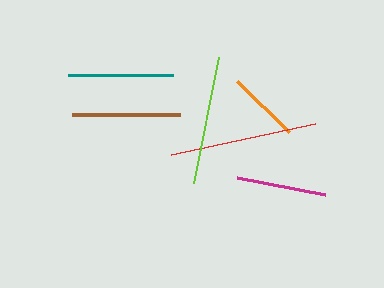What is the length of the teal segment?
The teal segment is approximately 105 pixels long.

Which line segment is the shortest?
The orange line is the shortest at approximately 73 pixels.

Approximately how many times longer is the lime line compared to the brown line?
The lime line is approximately 1.2 times the length of the brown line.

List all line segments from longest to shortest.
From longest to shortest: red, lime, brown, teal, magenta, orange.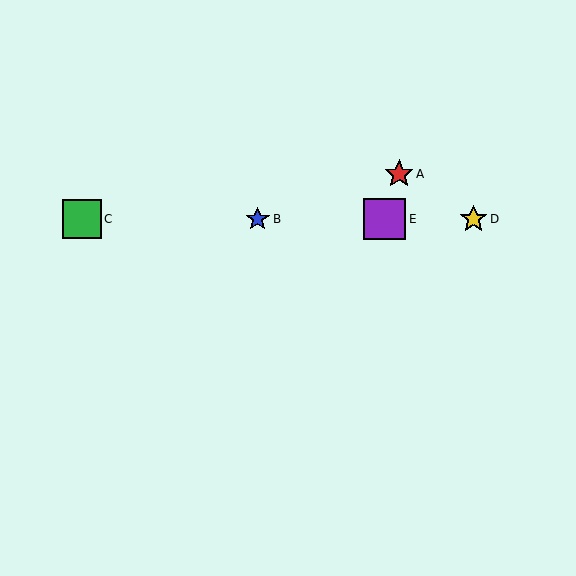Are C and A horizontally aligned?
No, C is at y≈219 and A is at y≈174.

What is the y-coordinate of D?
Object D is at y≈219.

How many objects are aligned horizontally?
4 objects (B, C, D, E) are aligned horizontally.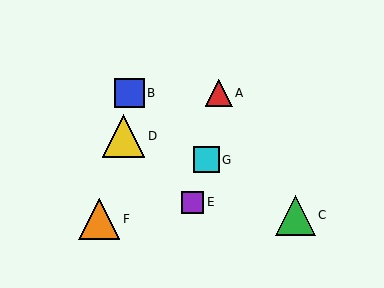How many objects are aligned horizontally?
2 objects (A, B) are aligned horizontally.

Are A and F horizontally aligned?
No, A is at y≈93 and F is at y≈219.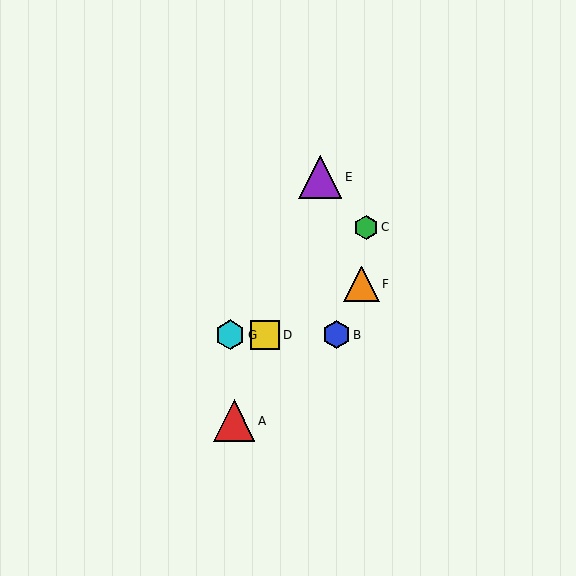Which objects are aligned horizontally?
Objects B, D, G are aligned horizontally.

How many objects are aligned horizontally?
3 objects (B, D, G) are aligned horizontally.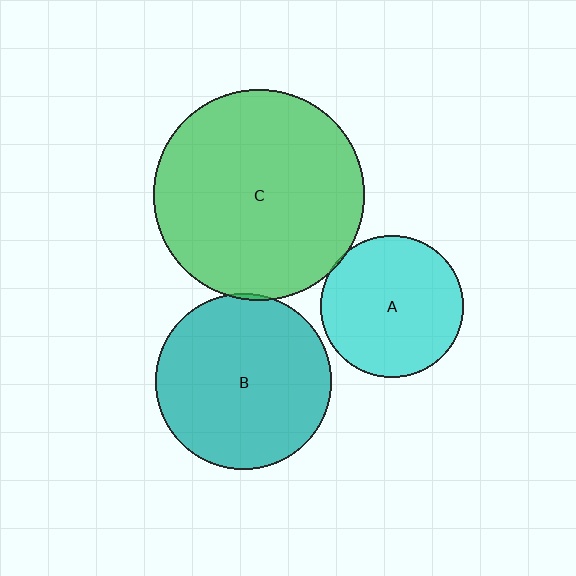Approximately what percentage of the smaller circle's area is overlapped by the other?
Approximately 5%.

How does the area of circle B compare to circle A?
Approximately 1.5 times.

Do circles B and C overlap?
Yes.